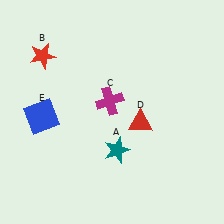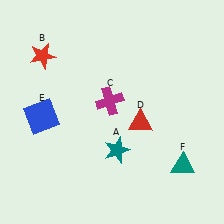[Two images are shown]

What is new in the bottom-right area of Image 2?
A teal triangle (F) was added in the bottom-right area of Image 2.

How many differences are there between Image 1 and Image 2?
There is 1 difference between the two images.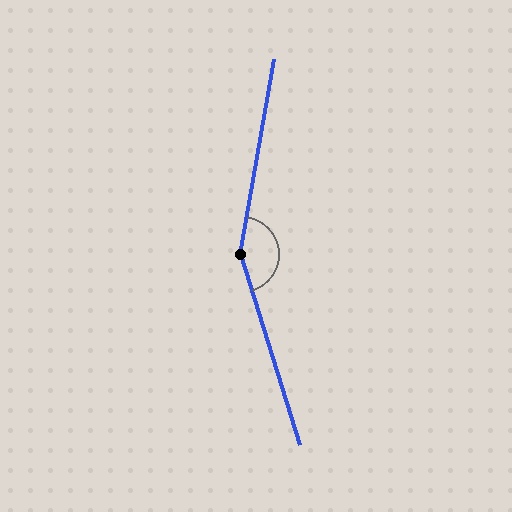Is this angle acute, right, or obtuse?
It is obtuse.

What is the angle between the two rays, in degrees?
Approximately 153 degrees.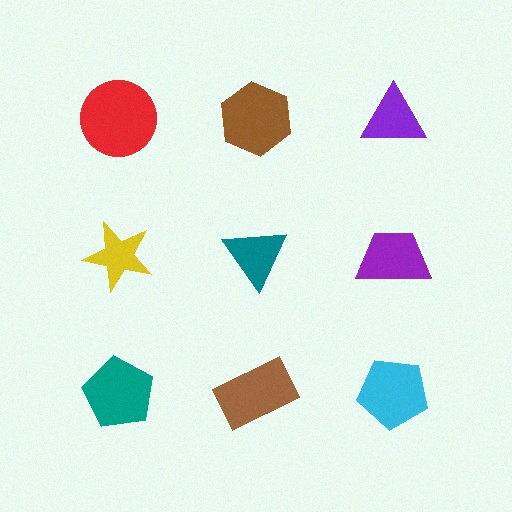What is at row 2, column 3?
A purple trapezoid.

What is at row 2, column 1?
A yellow star.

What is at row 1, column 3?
A purple triangle.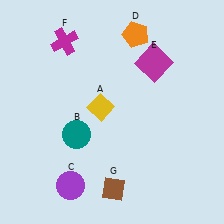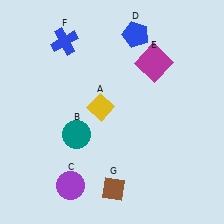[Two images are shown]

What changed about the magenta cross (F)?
In Image 1, F is magenta. In Image 2, it changed to blue.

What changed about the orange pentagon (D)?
In Image 1, D is orange. In Image 2, it changed to blue.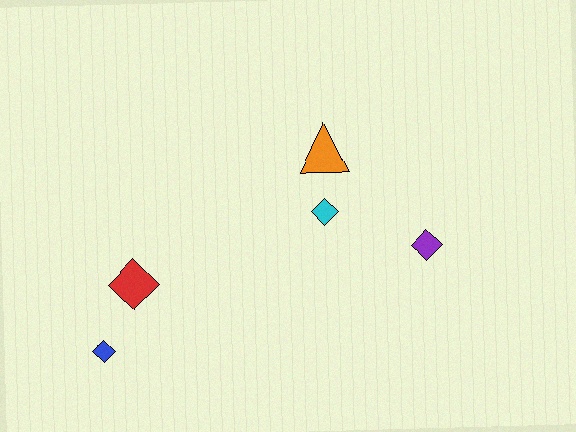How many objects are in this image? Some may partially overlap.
There are 5 objects.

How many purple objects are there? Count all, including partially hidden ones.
There is 1 purple object.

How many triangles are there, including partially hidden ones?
There is 1 triangle.